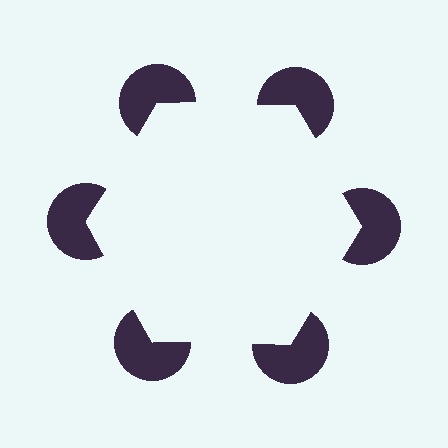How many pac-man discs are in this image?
There are 6 — one at each vertex of the illusory hexagon.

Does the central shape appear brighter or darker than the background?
It typically appears slightly brighter than the background, even though no actual brightness change is drawn.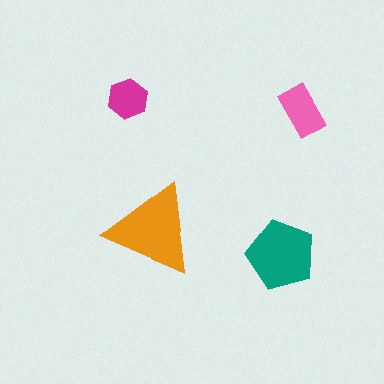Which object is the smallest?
The magenta hexagon.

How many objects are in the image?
There are 4 objects in the image.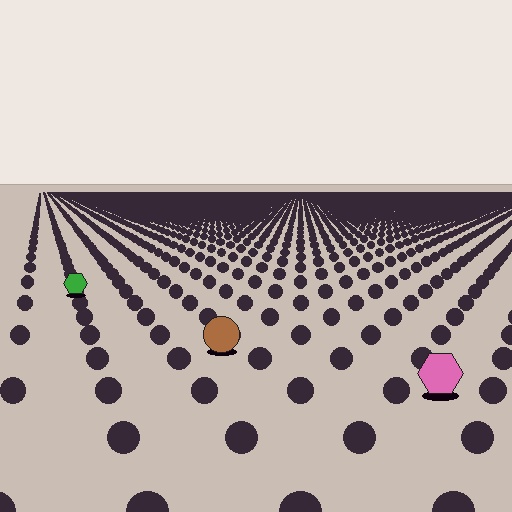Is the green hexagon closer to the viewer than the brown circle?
No. The brown circle is closer — you can tell from the texture gradient: the ground texture is coarser near it.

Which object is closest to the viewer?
The pink hexagon is closest. The texture marks near it are larger and more spread out.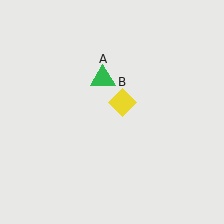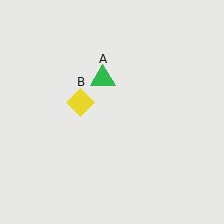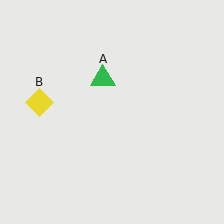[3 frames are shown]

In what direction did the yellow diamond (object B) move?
The yellow diamond (object B) moved left.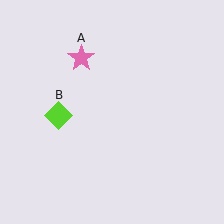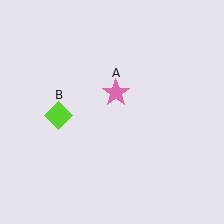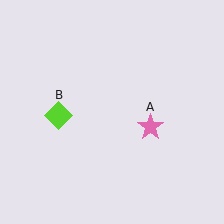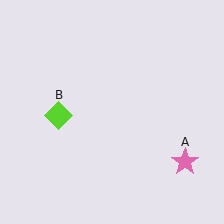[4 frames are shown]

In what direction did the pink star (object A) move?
The pink star (object A) moved down and to the right.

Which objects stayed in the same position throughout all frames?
Lime diamond (object B) remained stationary.